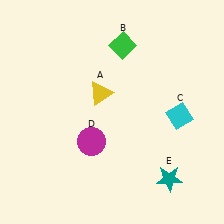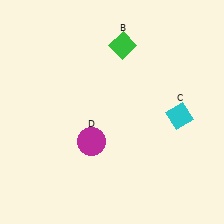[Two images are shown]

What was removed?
The teal star (E), the yellow triangle (A) were removed in Image 2.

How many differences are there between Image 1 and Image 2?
There are 2 differences between the two images.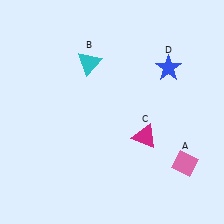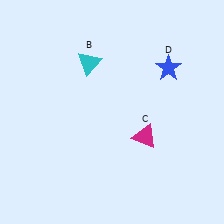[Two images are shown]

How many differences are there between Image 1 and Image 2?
There is 1 difference between the two images.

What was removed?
The pink diamond (A) was removed in Image 2.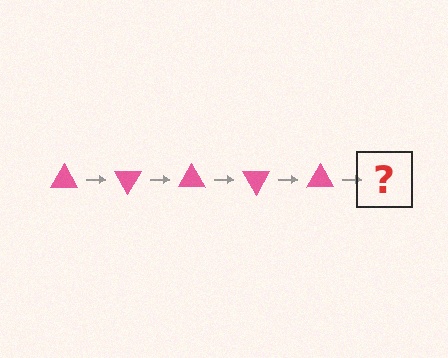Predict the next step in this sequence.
The next step is a pink triangle rotated 300 degrees.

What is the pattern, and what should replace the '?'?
The pattern is that the triangle rotates 60 degrees each step. The '?' should be a pink triangle rotated 300 degrees.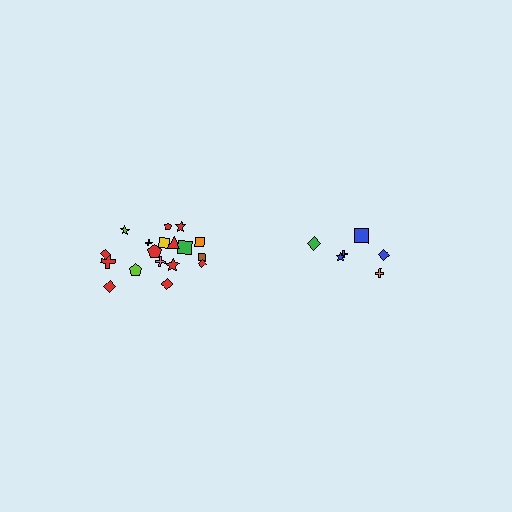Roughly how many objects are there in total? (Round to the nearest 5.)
Roughly 25 objects in total.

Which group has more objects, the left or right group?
The left group.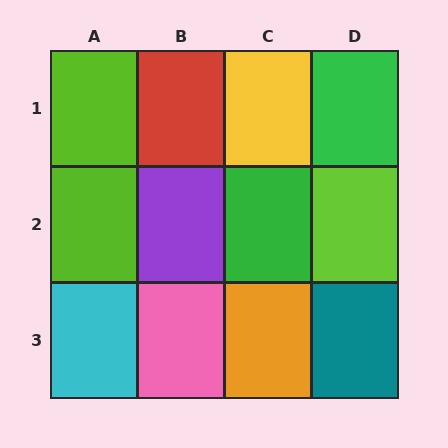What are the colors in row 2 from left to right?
Lime, purple, green, lime.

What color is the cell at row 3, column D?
Teal.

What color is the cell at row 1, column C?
Yellow.